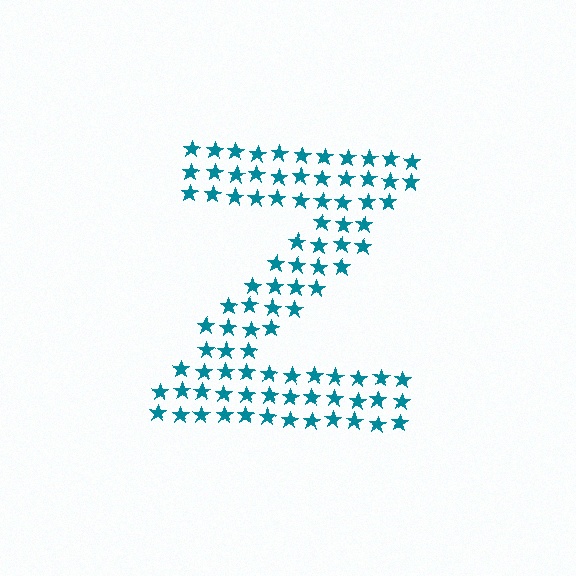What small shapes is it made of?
It is made of small stars.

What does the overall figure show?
The overall figure shows the letter Z.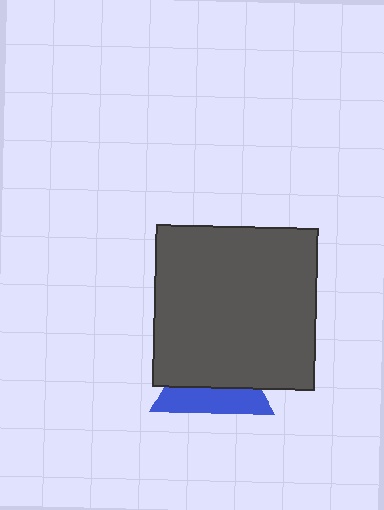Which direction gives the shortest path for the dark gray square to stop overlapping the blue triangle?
Moving up gives the shortest separation.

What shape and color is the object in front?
The object in front is a dark gray square.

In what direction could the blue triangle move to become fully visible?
The blue triangle could move down. That would shift it out from behind the dark gray square entirely.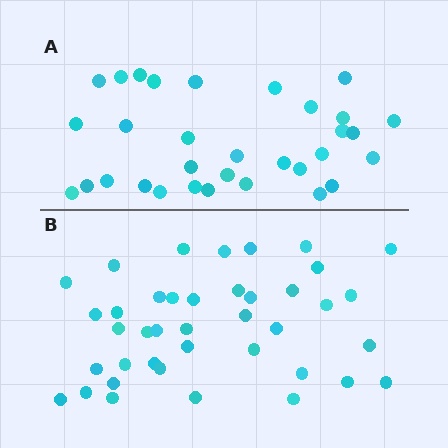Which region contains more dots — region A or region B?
Region B (the bottom region) has more dots.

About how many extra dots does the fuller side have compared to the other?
Region B has roughly 8 or so more dots than region A.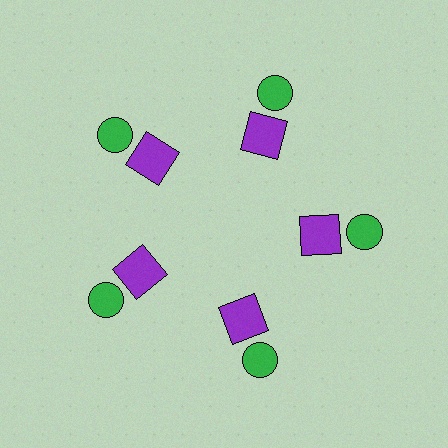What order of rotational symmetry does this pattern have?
This pattern has 5-fold rotational symmetry.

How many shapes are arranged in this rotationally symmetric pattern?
There are 10 shapes, arranged in 5 groups of 2.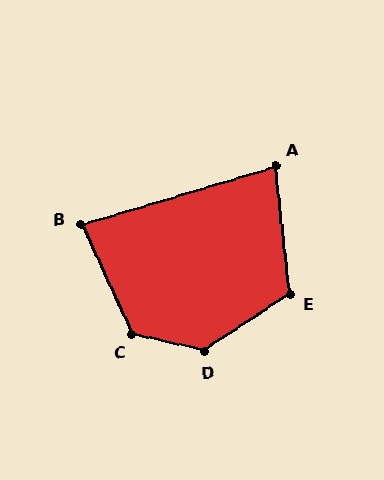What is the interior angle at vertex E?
Approximately 117 degrees (obtuse).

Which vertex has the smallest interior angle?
A, at approximately 80 degrees.